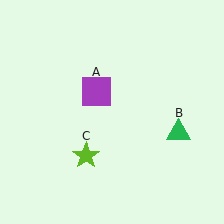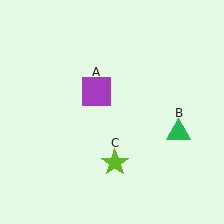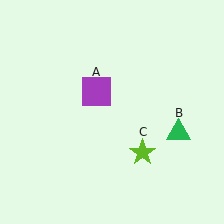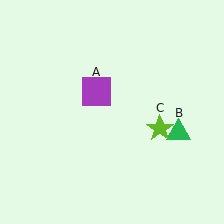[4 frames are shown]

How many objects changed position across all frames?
1 object changed position: lime star (object C).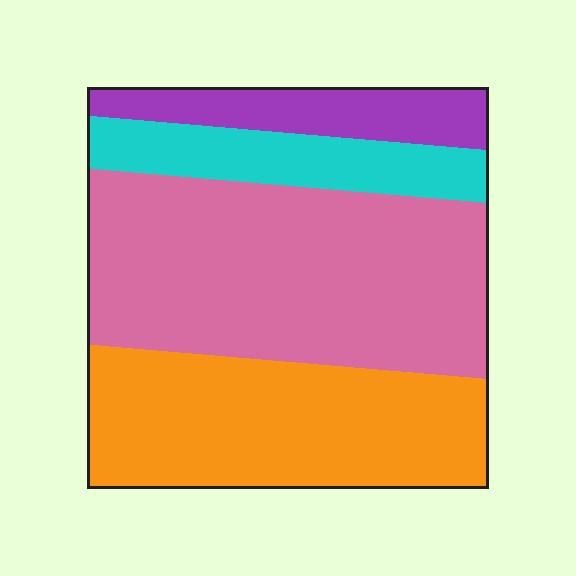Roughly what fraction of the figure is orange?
Orange takes up about one third (1/3) of the figure.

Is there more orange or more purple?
Orange.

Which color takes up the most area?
Pink, at roughly 45%.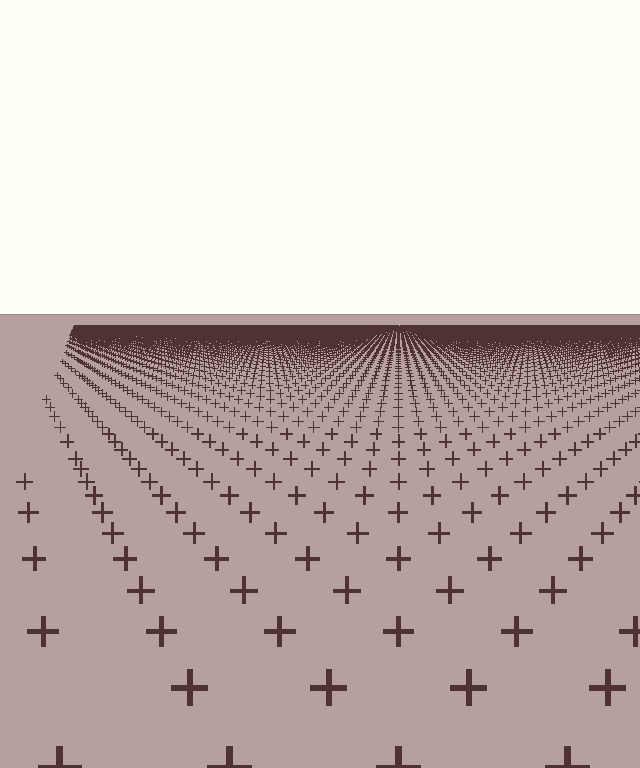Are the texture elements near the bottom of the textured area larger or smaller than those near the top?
Larger. Near the bottom, elements are closer to the viewer and appear at a bigger on-screen size.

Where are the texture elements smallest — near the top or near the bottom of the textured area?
Near the top.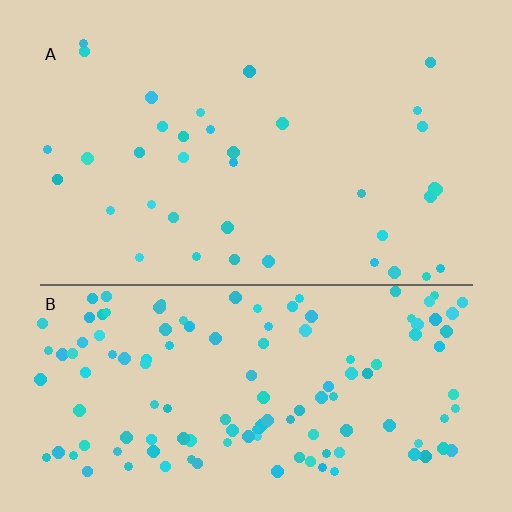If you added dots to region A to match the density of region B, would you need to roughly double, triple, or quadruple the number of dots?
Approximately quadruple.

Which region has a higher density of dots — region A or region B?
B (the bottom).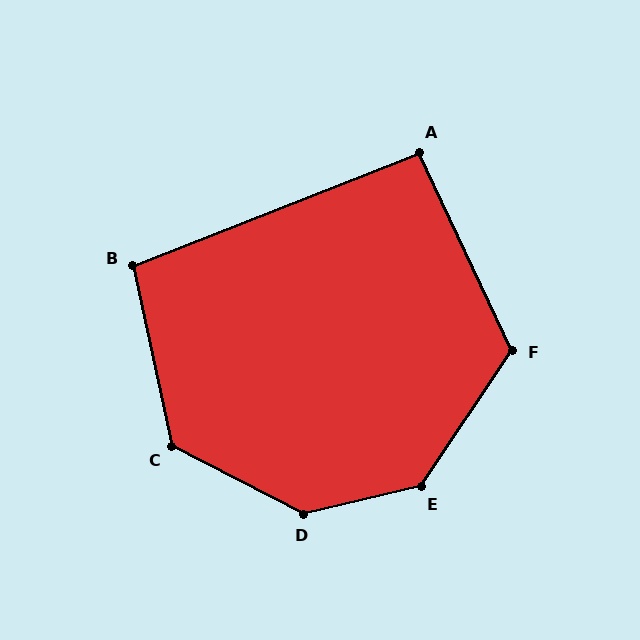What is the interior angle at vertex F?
Approximately 121 degrees (obtuse).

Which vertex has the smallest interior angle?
A, at approximately 94 degrees.